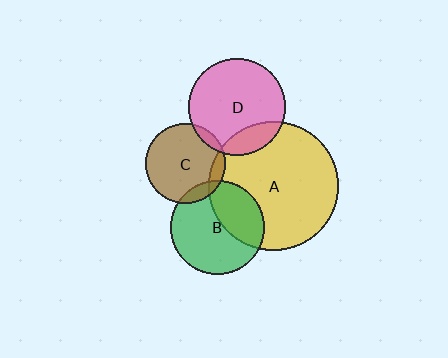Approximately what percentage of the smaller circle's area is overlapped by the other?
Approximately 35%.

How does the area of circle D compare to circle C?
Approximately 1.5 times.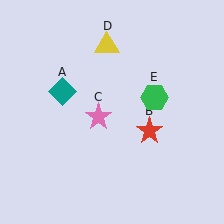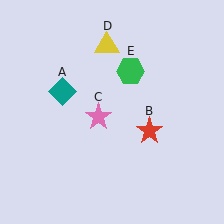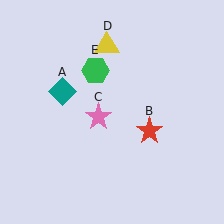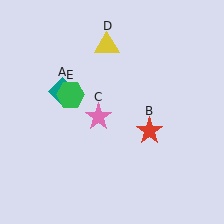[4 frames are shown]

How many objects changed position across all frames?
1 object changed position: green hexagon (object E).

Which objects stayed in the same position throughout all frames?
Teal diamond (object A) and red star (object B) and pink star (object C) and yellow triangle (object D) remained stationary.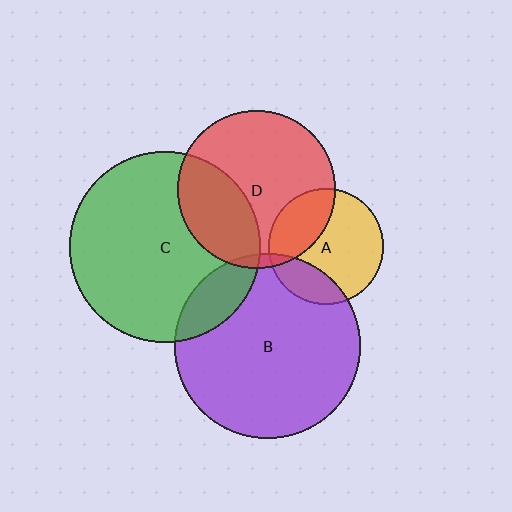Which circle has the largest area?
Circle C (green).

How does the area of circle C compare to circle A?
Approximately 2.7 times.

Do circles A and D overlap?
Yes.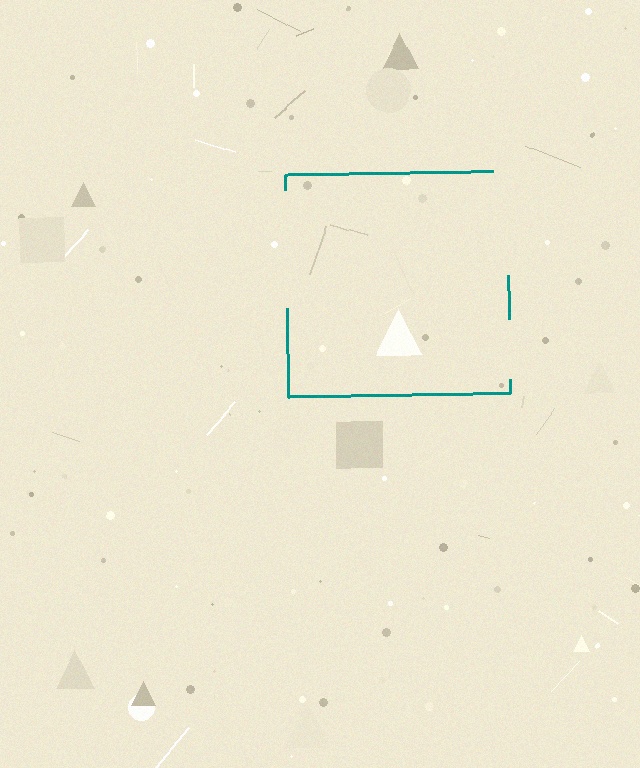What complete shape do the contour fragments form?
The contour fragments form a square.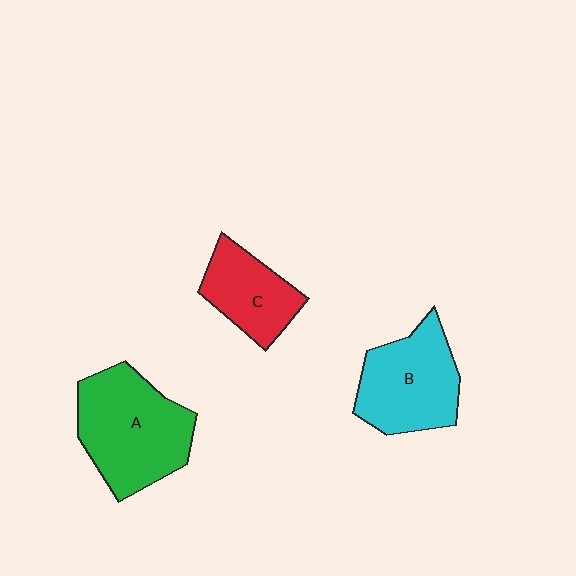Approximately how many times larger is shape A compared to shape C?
Approximately 1.7 times.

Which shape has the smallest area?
Shape C (red).